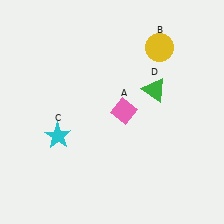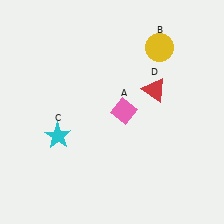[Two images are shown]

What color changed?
The triangle (D) changed from green in Image 1 to red in Image 2.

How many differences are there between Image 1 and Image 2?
There is 1 difference between the two images.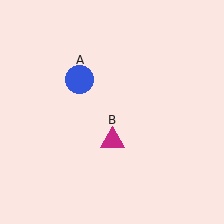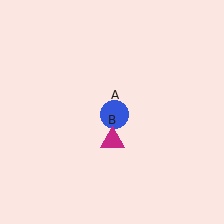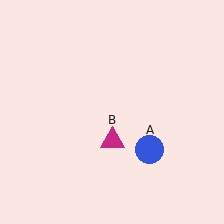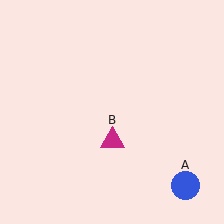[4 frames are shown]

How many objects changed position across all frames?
1 object changed position: blue circle (object A).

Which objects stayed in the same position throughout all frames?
Magenta triangle (object B) remained stationary.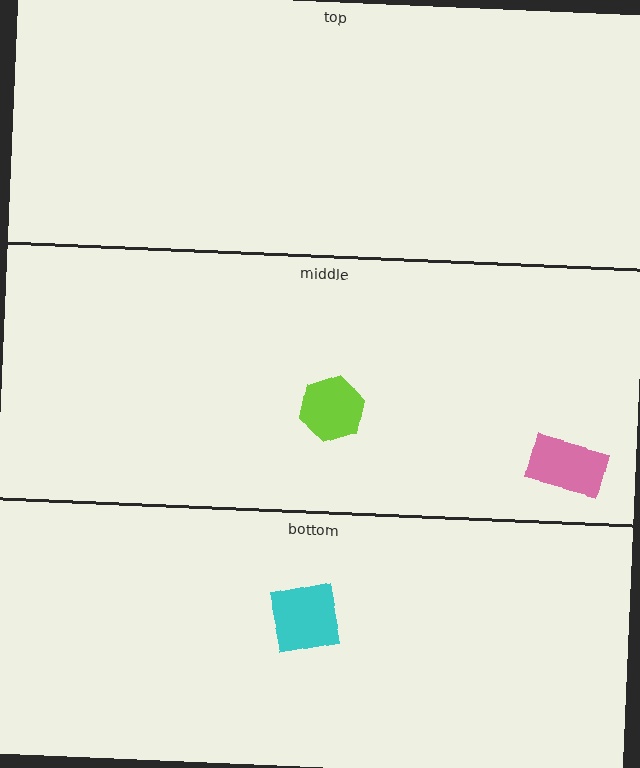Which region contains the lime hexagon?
The middle region.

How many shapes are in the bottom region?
1.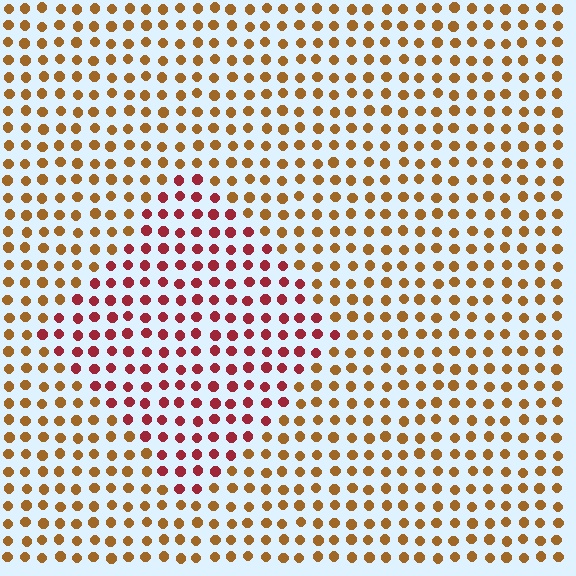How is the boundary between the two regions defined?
The boundary is defined purely by a slight shift in hue (about 41 degrees). Spacing, size, and orientation are identical on both sides.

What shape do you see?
I see a diamond.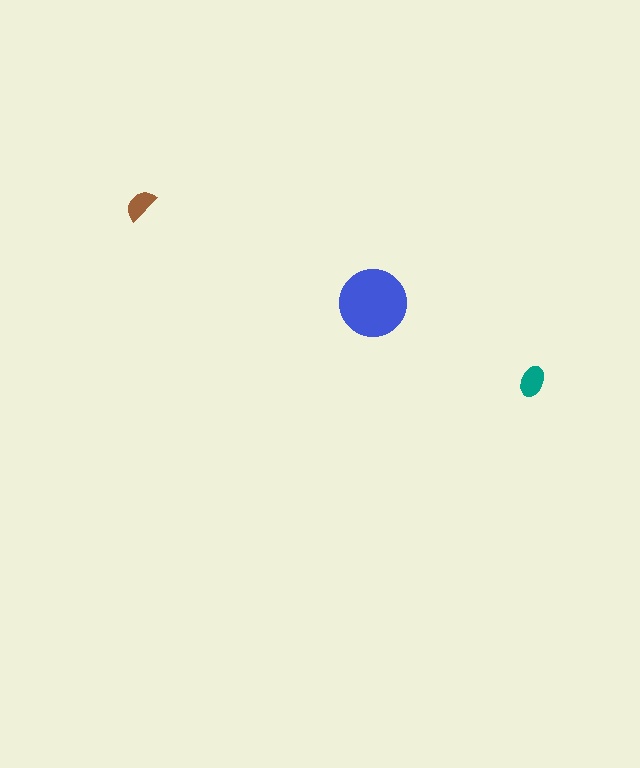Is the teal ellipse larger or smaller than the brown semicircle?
Larger.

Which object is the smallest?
The brown semicircle.